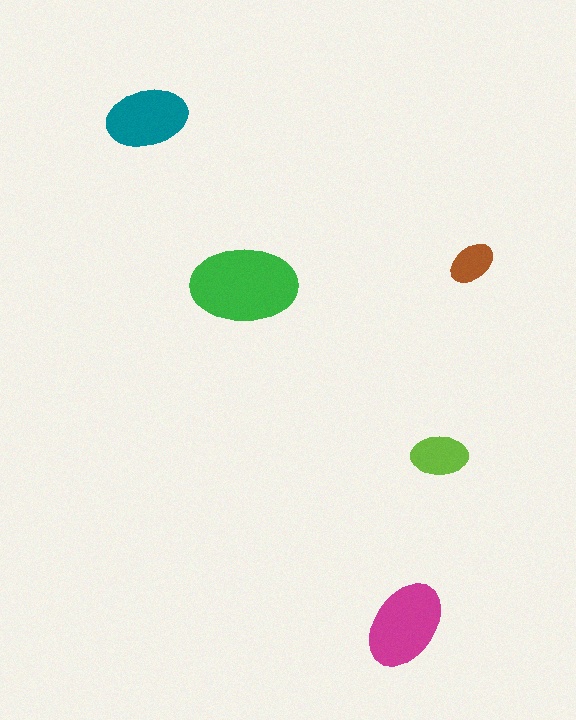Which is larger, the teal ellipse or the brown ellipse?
The teal one.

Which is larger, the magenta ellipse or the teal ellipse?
The magenta one.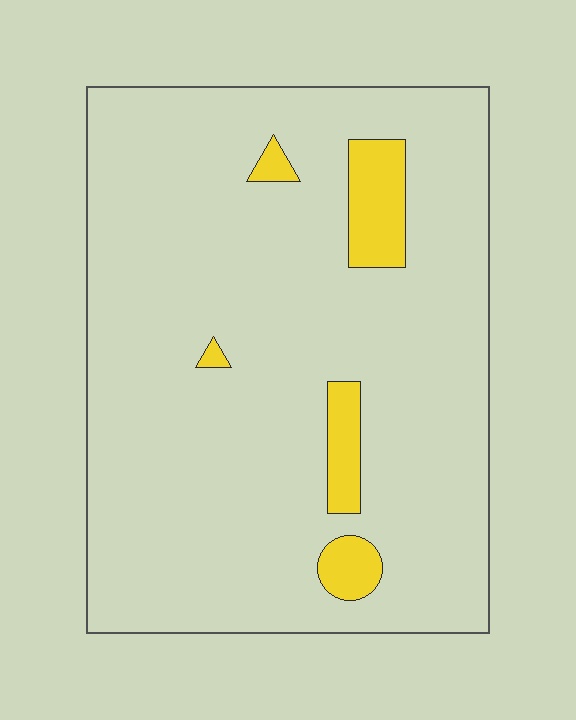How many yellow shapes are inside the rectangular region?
5.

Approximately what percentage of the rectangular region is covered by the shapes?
Approximately 10%.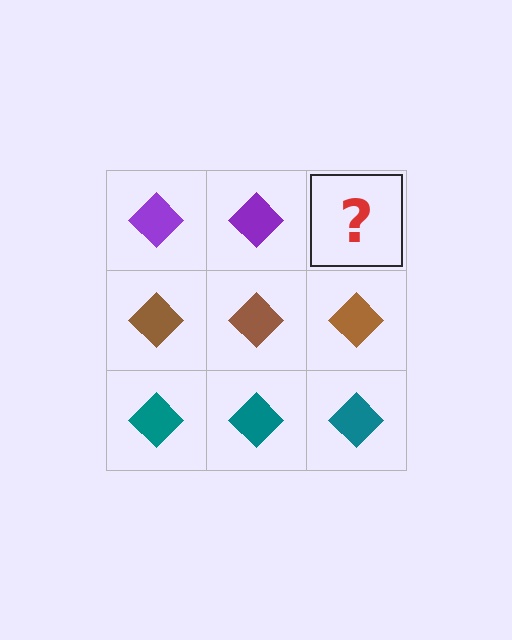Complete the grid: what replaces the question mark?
The question mark should be replaced with a purple diamond.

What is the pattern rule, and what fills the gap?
The rule is that each row has a consistent color. The gap should be filled with a purple diamond.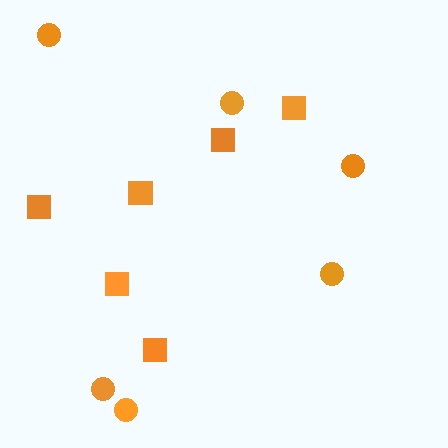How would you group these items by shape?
There are 2 groups: one group of squares (6) and one group of circles (6).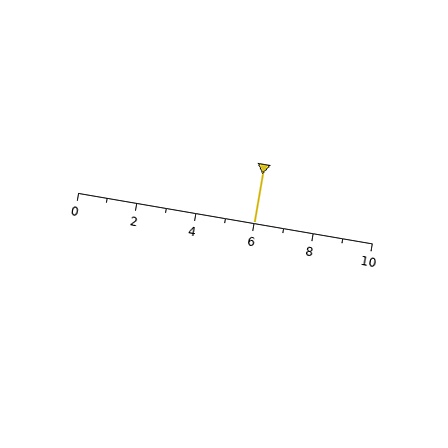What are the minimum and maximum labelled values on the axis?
The axis runs from 0 to 10.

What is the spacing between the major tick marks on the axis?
The major ticks are spaced 2 apart.